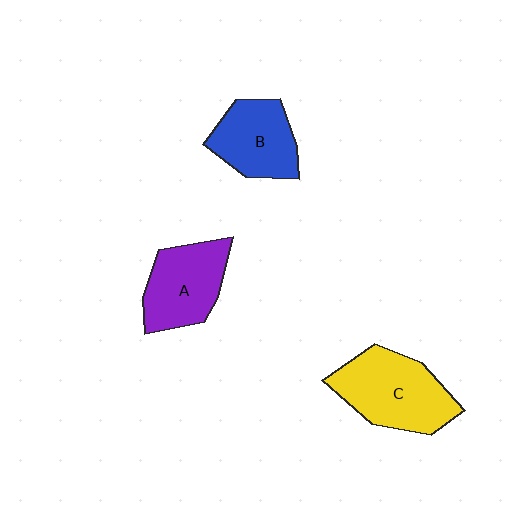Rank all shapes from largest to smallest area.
From largest to smallest: C (yellow), A (purple), B (blue).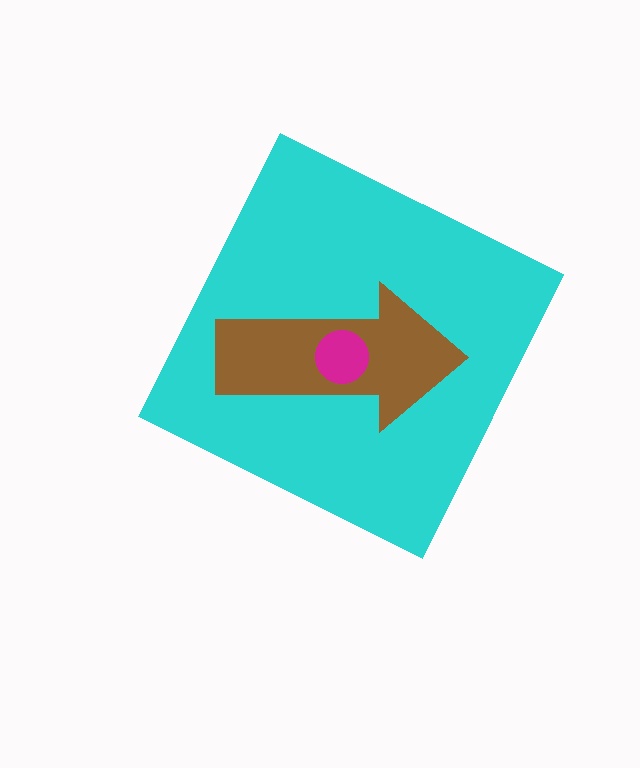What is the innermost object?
The magenta circle.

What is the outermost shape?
The cyan diamond.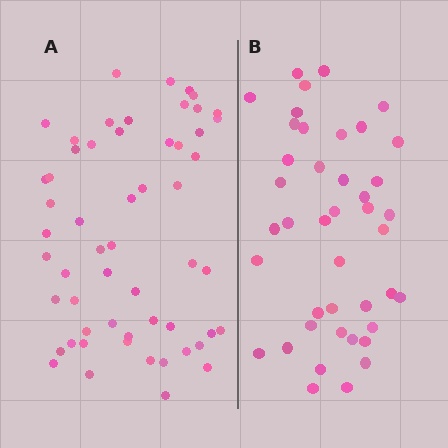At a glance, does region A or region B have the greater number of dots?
Region A (the left region) has more dots.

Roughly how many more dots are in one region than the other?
Region A has approximately 15 more dots than region B.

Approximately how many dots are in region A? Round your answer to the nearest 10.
About 60 dots. (The exact count is 56, which rounds to 60.)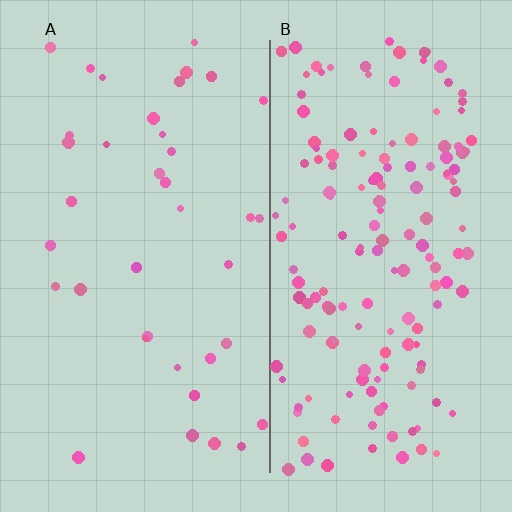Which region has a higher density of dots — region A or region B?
B (the right).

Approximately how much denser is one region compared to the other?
Approximately 4.3× — region B over region A.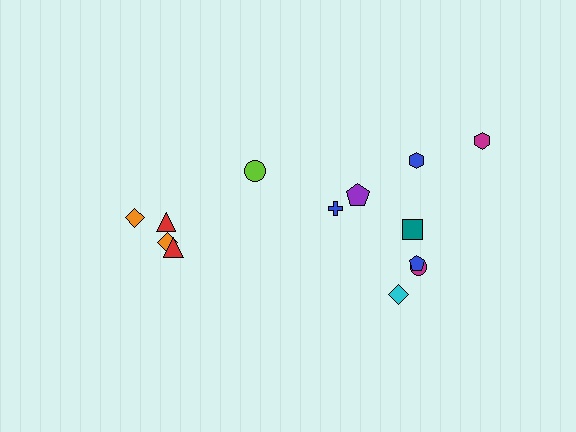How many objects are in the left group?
There are 5 objects.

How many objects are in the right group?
There are 8 objects.